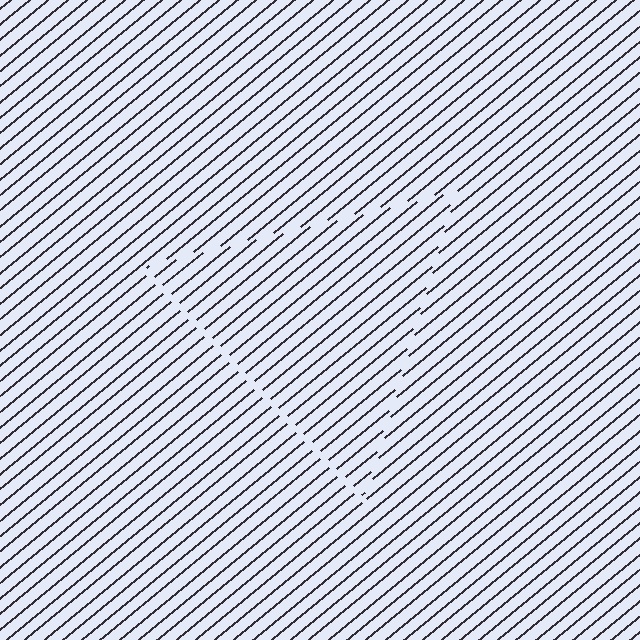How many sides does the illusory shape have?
3 sides — the line-ends trace a triangle.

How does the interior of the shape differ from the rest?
The interior of the shape contains the same grating, shifted by half a period — the contour is defined by the phase discontinuity where line-ends from the inner and outer gratings abut.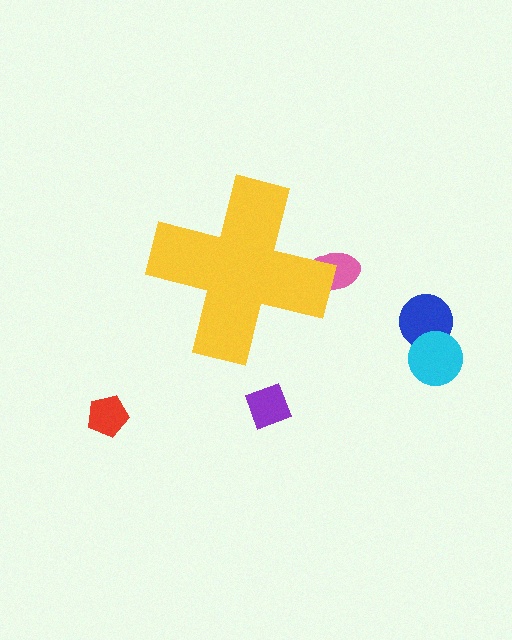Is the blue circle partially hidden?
No, the blue circle is fully visible.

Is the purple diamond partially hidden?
No, the purple diamond is fully visible.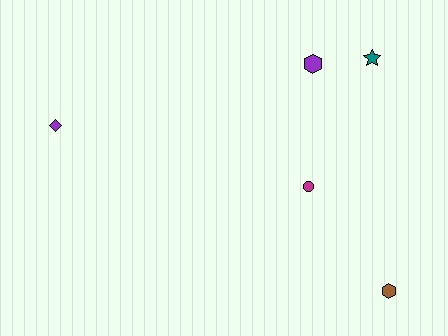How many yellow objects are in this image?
There are no yellow objects.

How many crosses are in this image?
There are no crosses.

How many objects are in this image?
There are 5 objects.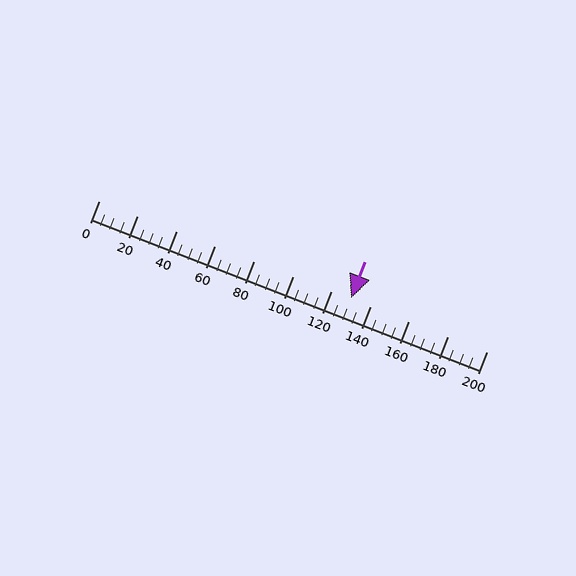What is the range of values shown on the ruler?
The ruler shows values from 0 to 200.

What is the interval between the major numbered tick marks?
The major tick marks are spaced 20 units apart.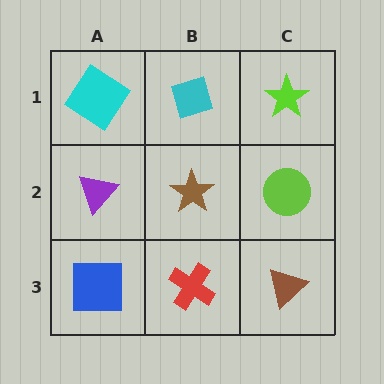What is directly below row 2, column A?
A blue square.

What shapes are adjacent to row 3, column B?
A brown star (row 2, column B), a blue square (row 3, column A), a brown triangle (row 3, column C).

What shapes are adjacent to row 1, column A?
A purple triangle (row 2, column A), a cyan diamond (row 1, column B).